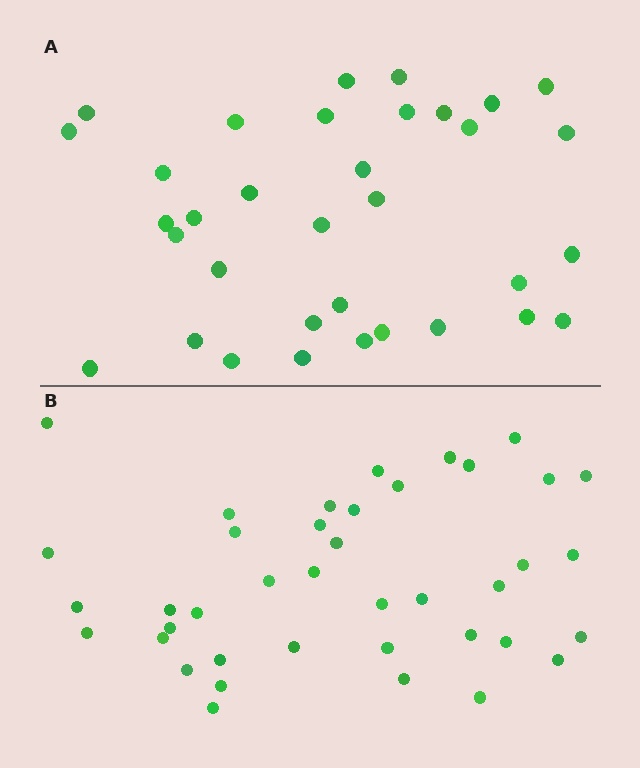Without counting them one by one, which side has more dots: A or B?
Region B (the bottom region) has more dots.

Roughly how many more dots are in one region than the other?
Region B has about 6 more dots than region A.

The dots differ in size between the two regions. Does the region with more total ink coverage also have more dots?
No. Region A has more total ink coverage because its dots are larger, but region B actually contains more individual dots. Total area can be misleading — the number of items is what matters here.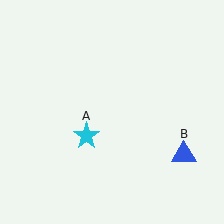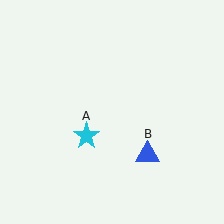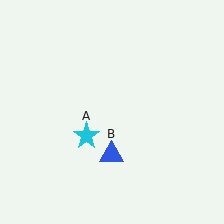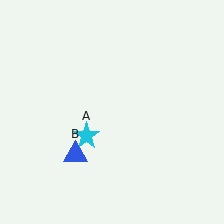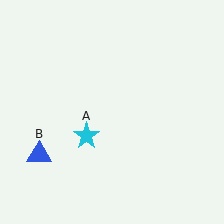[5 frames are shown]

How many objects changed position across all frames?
1 object changed position: blue triangle (object B).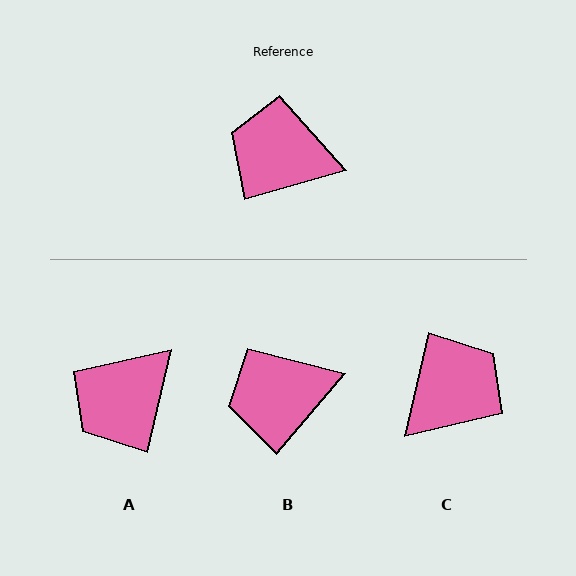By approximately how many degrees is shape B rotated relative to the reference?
Approximately 34 degrees counter-clockwise.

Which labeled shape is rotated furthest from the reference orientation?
C, about 119 degrees away.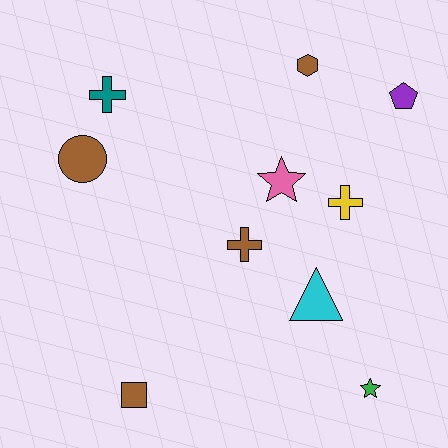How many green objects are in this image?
There is 1 green object.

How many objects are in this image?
There are 10 objects.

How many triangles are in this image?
There is 1 triangle.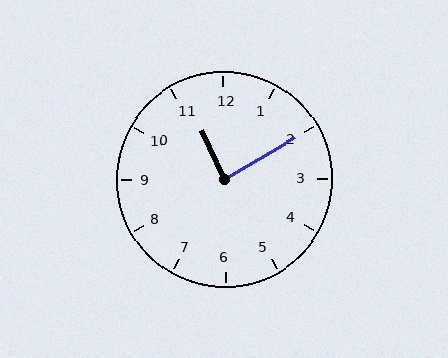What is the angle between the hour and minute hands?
Approximately 85 degrees.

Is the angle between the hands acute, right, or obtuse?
It is right.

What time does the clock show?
11:10.